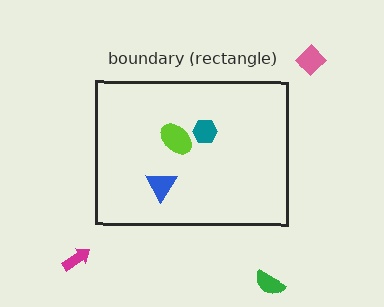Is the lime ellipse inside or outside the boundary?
Inside.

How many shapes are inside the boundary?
3 inside, 3 outside.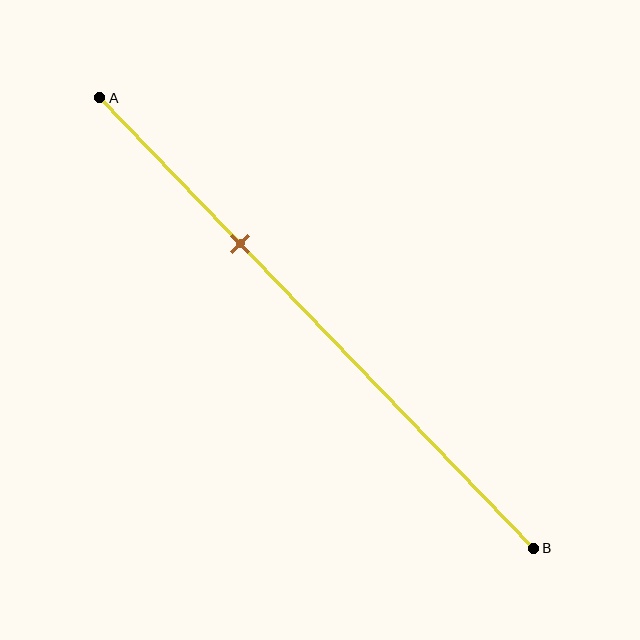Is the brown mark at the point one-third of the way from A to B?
Yes, the mark is approximately at the one-third point.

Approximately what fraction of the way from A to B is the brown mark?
The brown mark is approximately 30% of the way from A to B.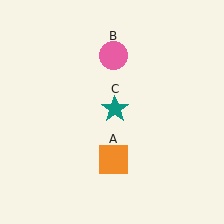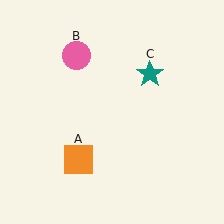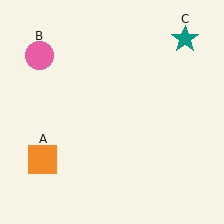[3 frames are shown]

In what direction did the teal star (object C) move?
The teal star (object C) moved up and to the right.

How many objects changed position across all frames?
3 objects changed position: orange square (object A), pink circle (object B), teal star (object C).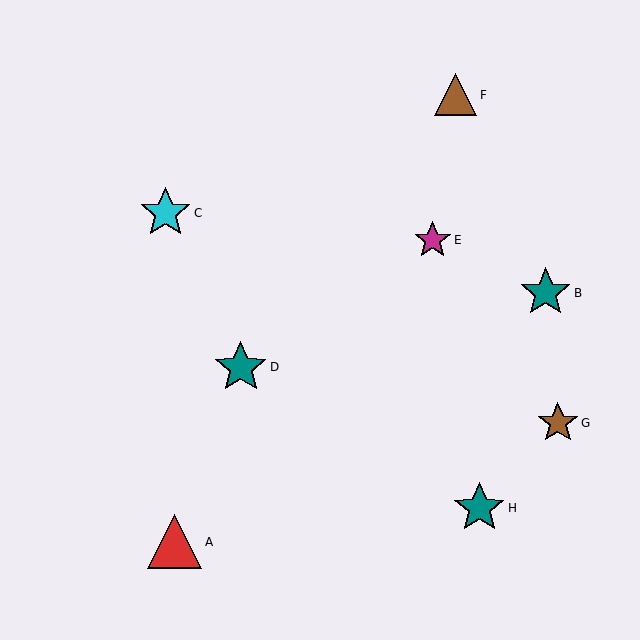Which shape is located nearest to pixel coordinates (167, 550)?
The red triangle (labeled A) at (175, 542) is nearest to that location.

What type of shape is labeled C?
Shape C is a cyan star.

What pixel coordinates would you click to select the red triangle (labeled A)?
Click at (175, 542) to select the red triangle A.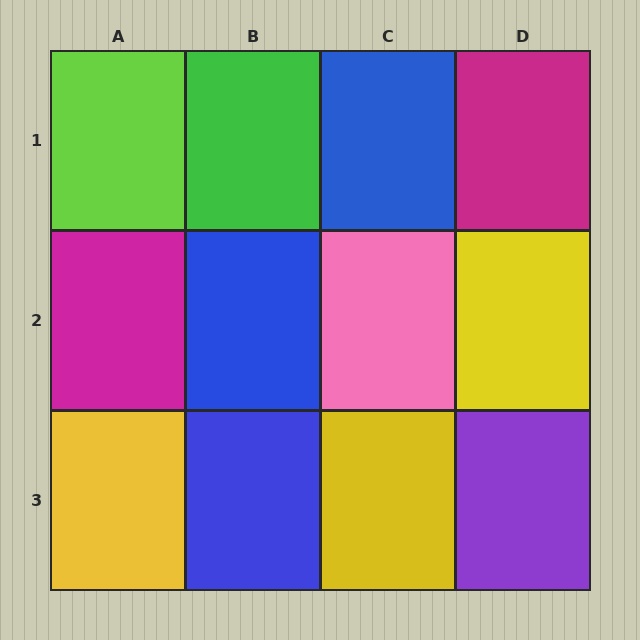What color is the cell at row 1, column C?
Blue.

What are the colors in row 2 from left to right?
Magenta, blue, pink, yellow.